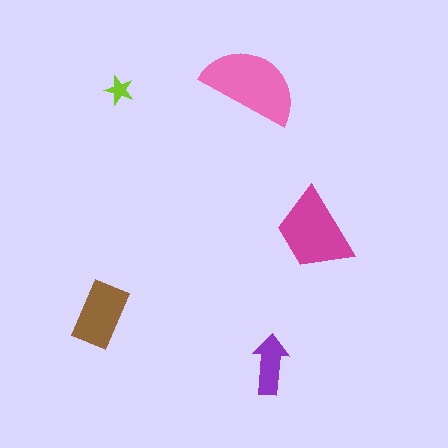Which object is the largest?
The pink semicircle.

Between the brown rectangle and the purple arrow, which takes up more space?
The brown rectangle.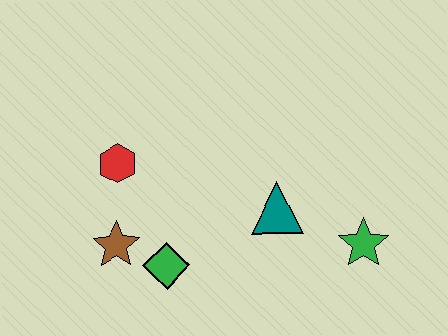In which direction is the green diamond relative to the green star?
The green diamond is to the left of the green star.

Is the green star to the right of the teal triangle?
Yes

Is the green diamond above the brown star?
No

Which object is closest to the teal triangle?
The green star is closest to the teal triangle.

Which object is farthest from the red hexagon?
The green star is farthest from the red hexagon.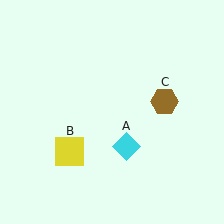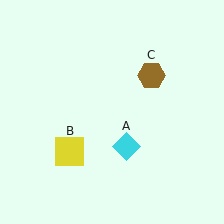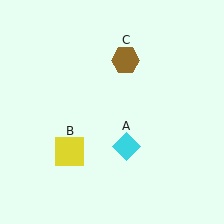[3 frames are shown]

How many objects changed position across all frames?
1 object changed position: brown hexagon (object C).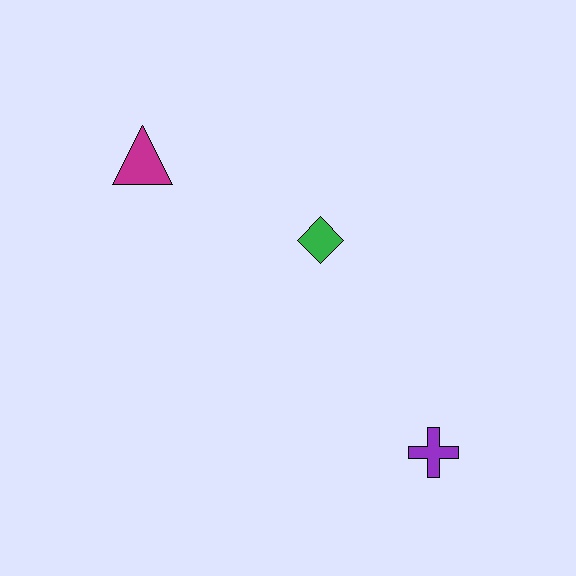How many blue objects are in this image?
There are no blue objects.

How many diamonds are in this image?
There is 1 diamond.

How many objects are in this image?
There are 3 objects.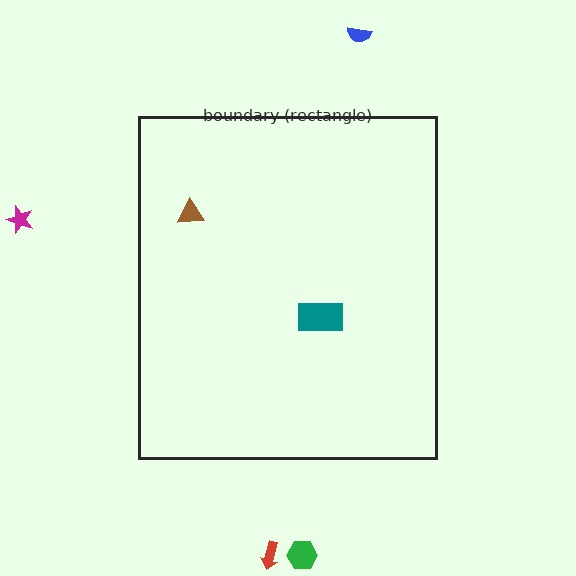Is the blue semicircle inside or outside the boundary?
Outside.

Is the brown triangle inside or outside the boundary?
Inside.